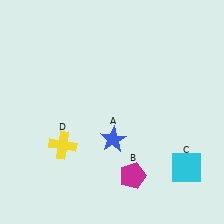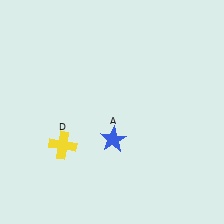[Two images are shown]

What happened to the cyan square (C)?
The cyan square (C) was removed in Image 2. It was in the bottom-right area of Image 1.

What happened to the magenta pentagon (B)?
The magenta pentagon (B) was removed in Image 2. It was in the bottom-right area of Image 1.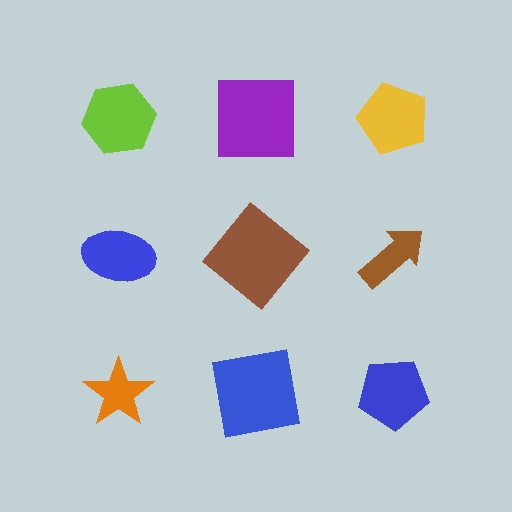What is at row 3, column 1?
An orange star.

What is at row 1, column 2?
A purple square.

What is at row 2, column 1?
A blue ellipse.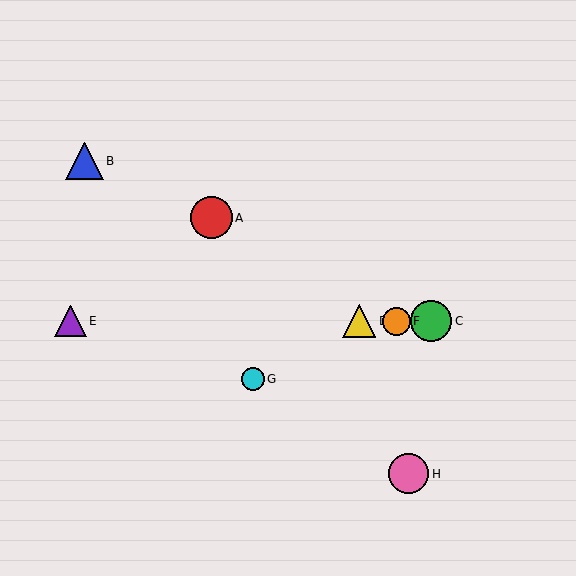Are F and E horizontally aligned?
Yes, both are at y≈321.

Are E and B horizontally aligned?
No, E is at y≈321 and B is at y≈161.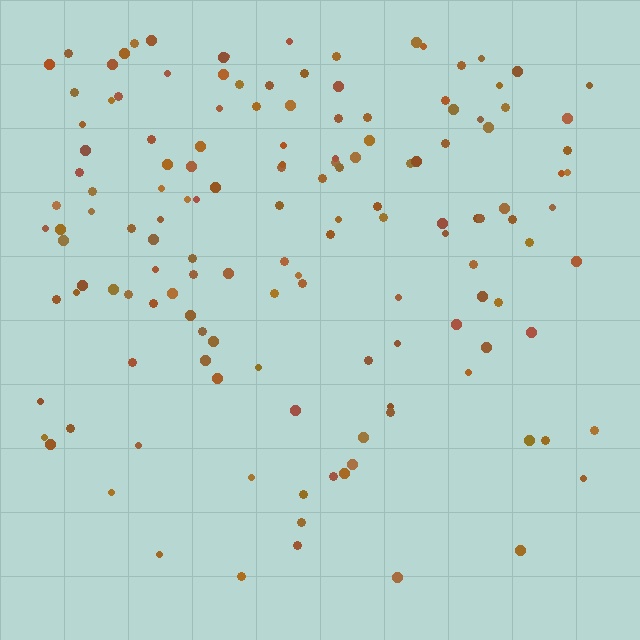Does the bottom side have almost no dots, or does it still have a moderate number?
Still a moderate number, just noticeably fewer than the top.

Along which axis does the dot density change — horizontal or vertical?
Vertical.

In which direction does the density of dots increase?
From bottom to top, with the top side densest.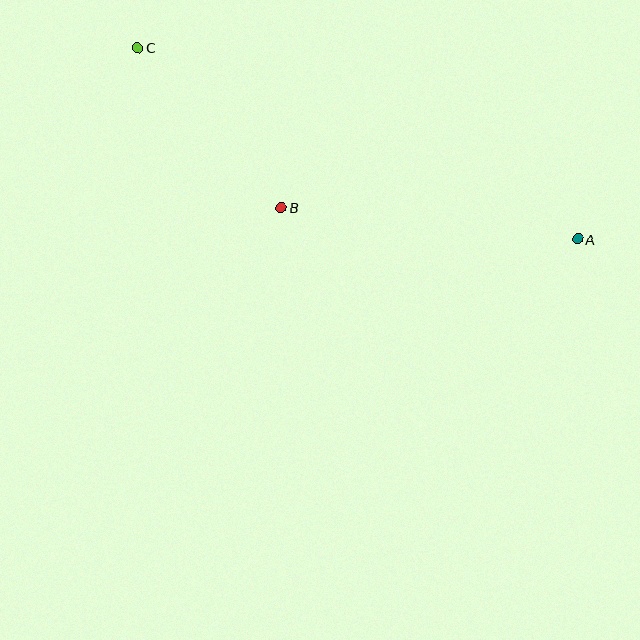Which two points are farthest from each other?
Points A and C are farthest from each other.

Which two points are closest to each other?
Points B and C are closest to each other.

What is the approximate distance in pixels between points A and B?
The distance between A and B is approximately 298 pixels.